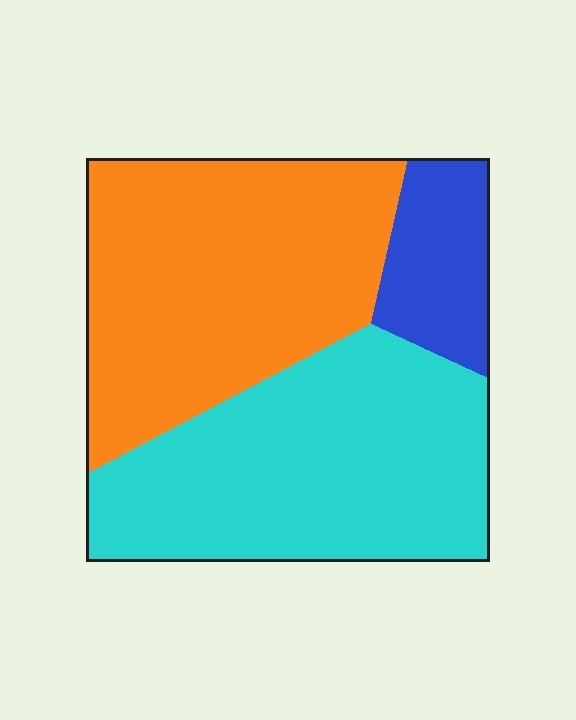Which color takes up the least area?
Blue, at roughly 10%.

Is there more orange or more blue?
Orange.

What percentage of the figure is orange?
Orange takes up about two fifths (2/5) of the figure.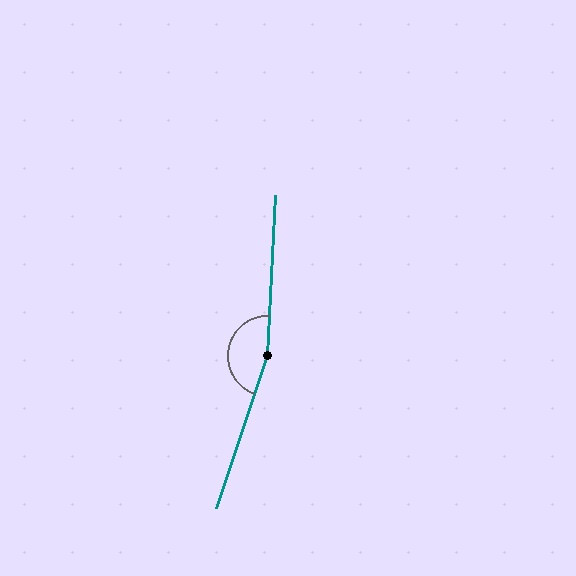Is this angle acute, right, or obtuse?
It is obtuse.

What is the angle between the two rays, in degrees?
Approximately 164 degrees.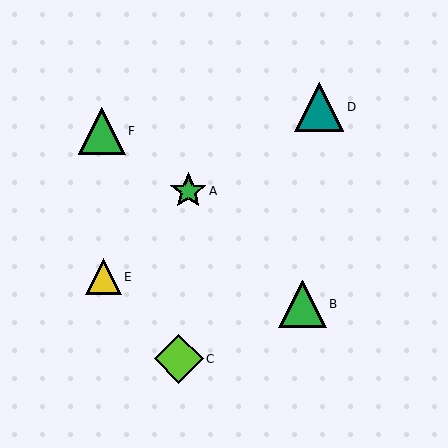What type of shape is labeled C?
Shape C is a lime diamond.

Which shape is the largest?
The teal triangle (labeled D) is the largest.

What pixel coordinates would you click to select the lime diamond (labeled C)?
Click at (179, 359) to select the lime diamond C.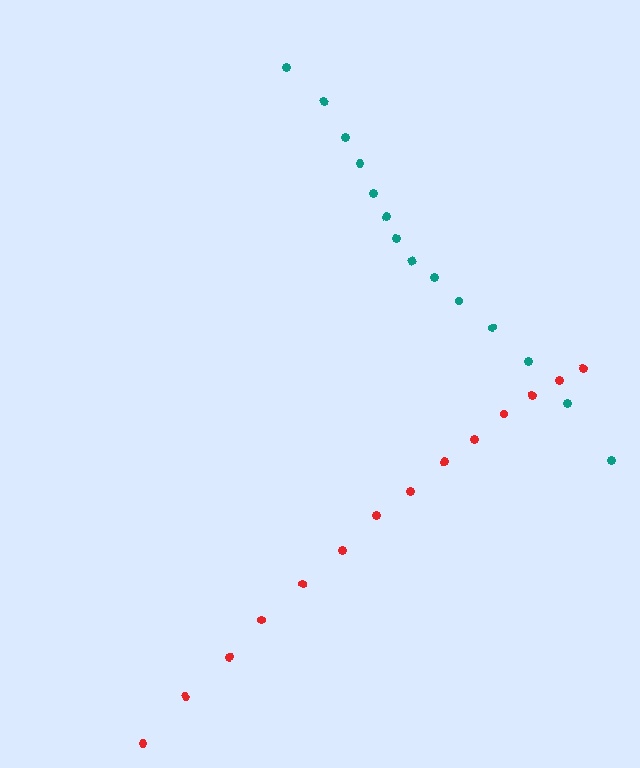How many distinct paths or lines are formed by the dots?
There are 2 distinct paths.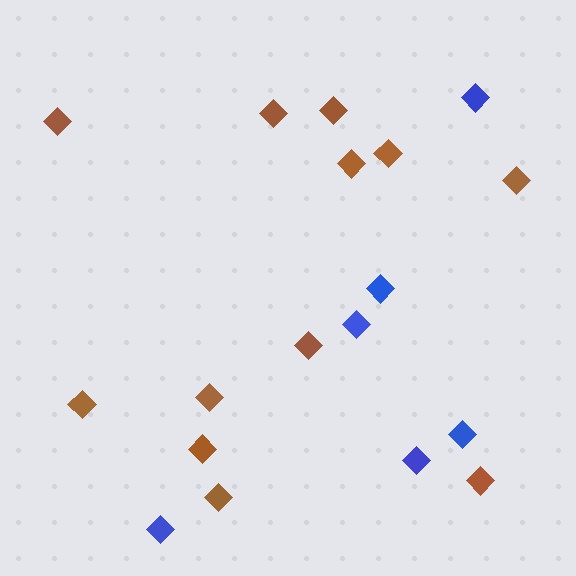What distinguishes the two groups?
There are 2 groups: one group of blue diamonds (6) and one group of brown diamonds (12).